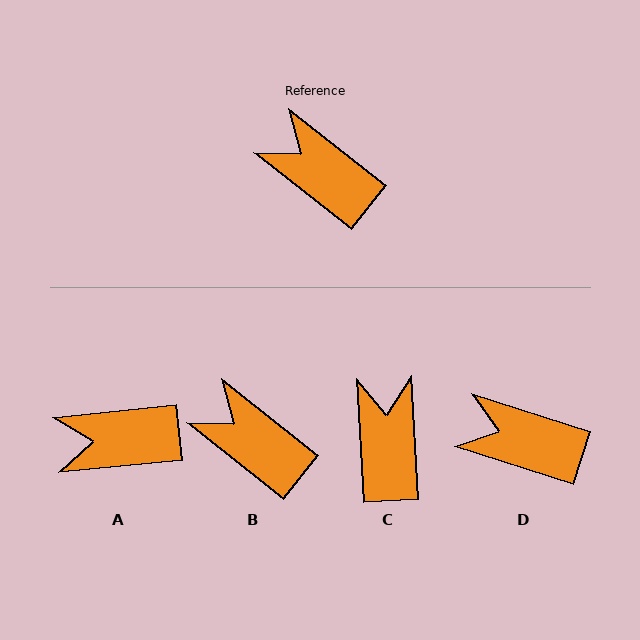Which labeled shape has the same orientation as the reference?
B.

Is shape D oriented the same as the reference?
No, it is off by about 21 degrees.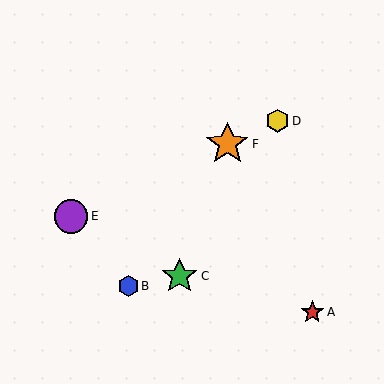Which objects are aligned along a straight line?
Objects D, E, F are aligned along a straight line.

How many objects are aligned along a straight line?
3 objects (D, E, F) are aligned along a straight line.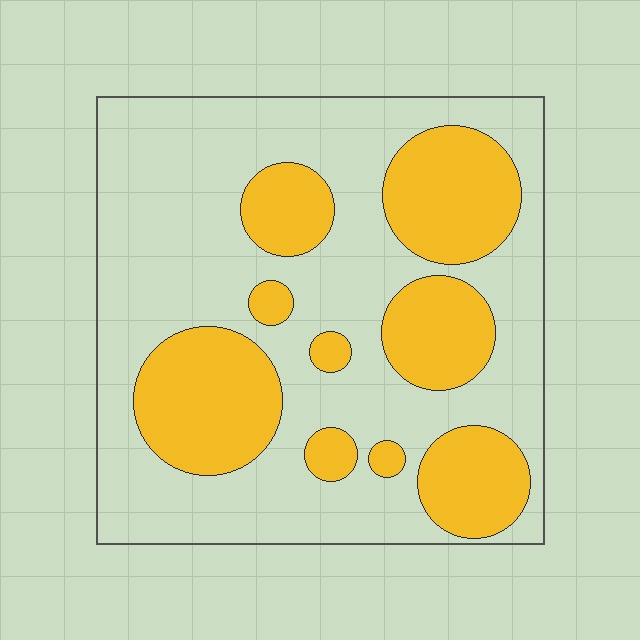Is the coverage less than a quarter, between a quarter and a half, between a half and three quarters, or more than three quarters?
Between a quarter and a half.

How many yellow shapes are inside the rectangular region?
9.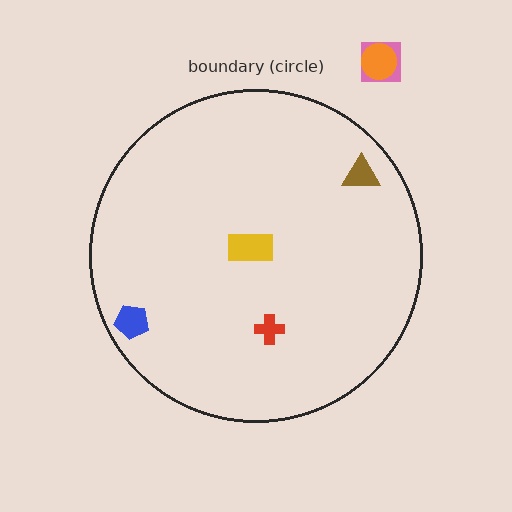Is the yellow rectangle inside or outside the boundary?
Inside.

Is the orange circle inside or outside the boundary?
Outside.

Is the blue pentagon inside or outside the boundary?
Inside.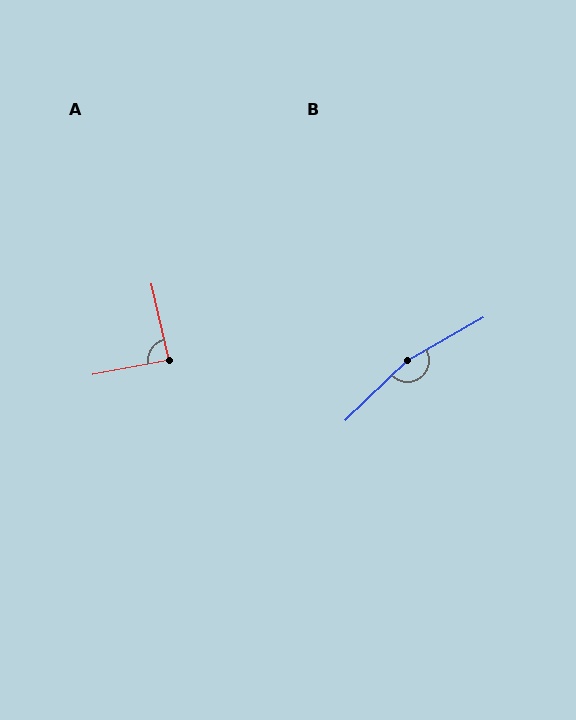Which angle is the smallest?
A, at approximately 88 degrees.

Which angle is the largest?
B, at approximately 165 degrees.